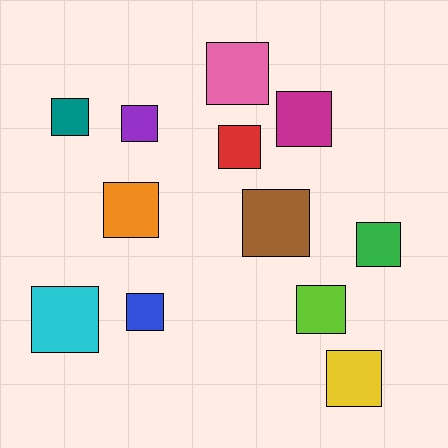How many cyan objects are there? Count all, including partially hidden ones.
There is 1 cyan object.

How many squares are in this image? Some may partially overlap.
There are 12 squares.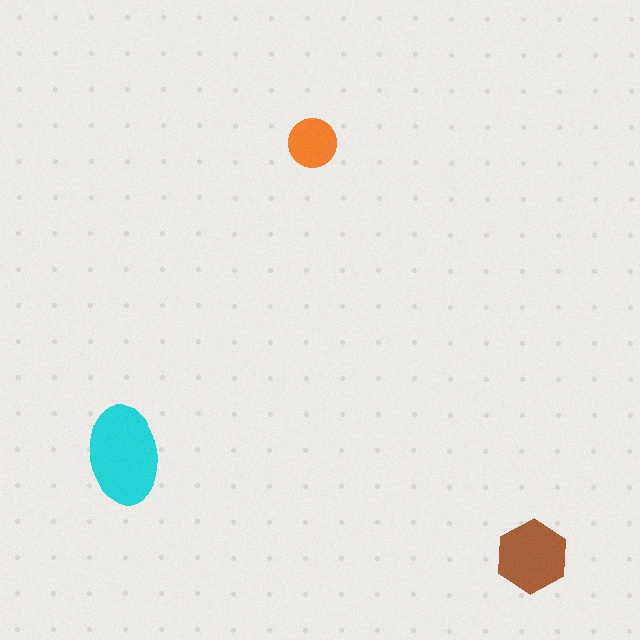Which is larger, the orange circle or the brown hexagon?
The brown hexagon.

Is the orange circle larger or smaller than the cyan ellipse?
Smaller.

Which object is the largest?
The cyan ellipse.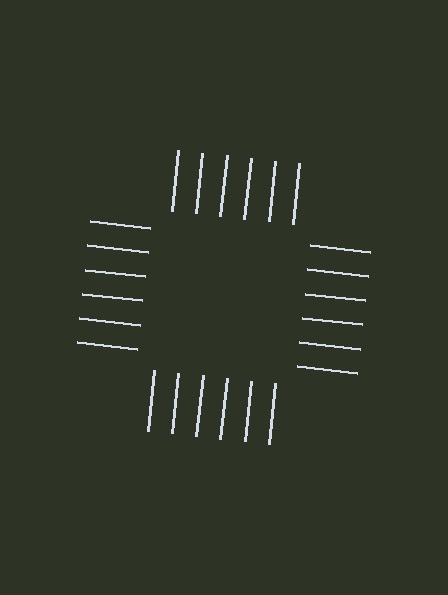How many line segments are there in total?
24 — 6 along each of the 4 edges.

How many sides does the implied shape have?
4 sides — the line-ends trace a square.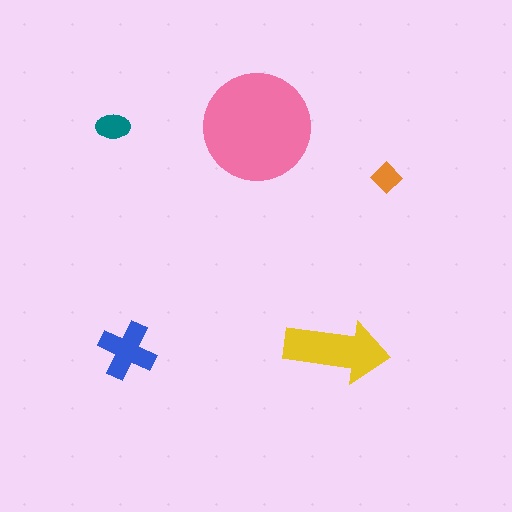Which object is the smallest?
The orange diamond.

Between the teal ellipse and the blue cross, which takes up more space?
The blue cross.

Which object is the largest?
The pink circle.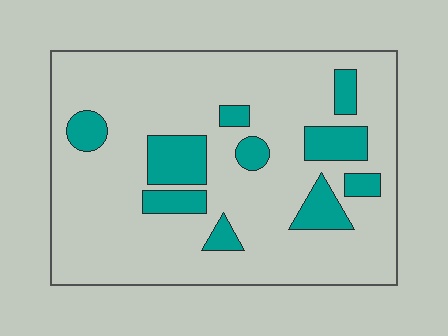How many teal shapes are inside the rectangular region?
10.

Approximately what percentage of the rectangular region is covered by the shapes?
Approximately 20%.